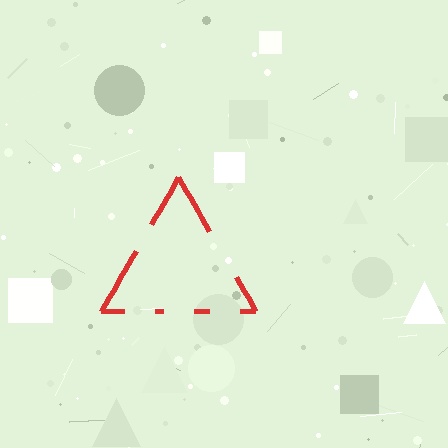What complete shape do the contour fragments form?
The contour fragments form a triangle.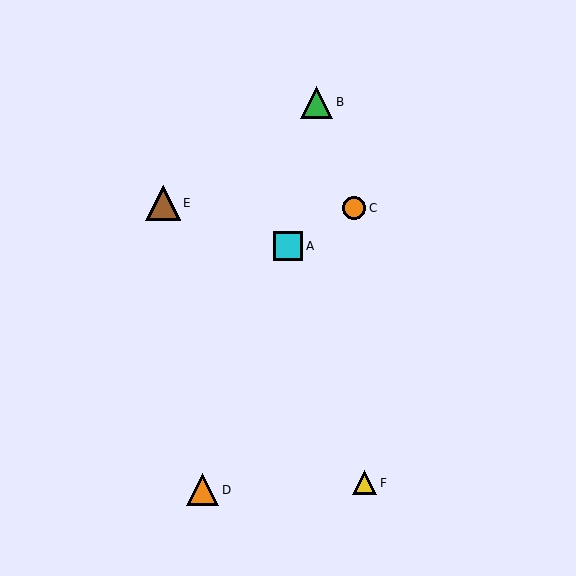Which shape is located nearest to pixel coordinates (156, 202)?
The brown triangle (labeled E) at (163, 203) is nearest to that location.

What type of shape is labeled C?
Shape C is an orange circle.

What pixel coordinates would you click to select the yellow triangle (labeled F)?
Click at (364, 483) to select the yellow triangle F.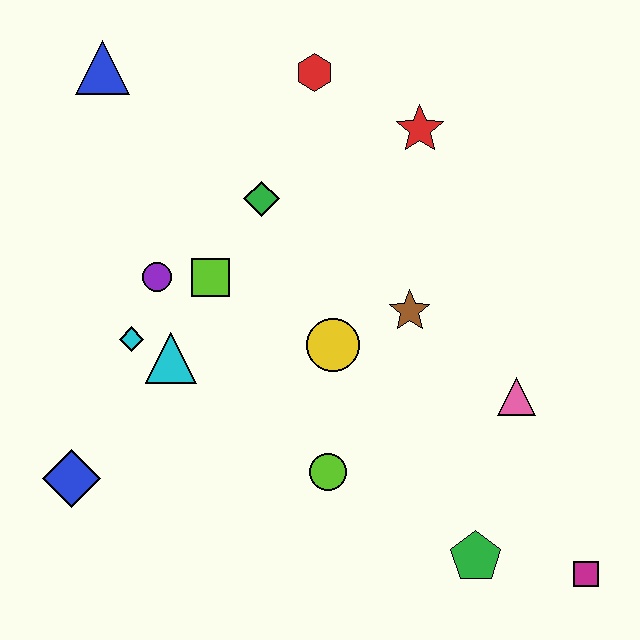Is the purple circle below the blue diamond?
No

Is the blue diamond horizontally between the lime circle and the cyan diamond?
No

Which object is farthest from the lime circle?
The blue triangle is farthest from the lime circle.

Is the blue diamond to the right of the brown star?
No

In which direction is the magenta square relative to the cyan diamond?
The magenta square is to the right of the cyan diamond.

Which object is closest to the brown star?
The yellow circle is closest to the brown star.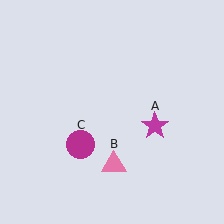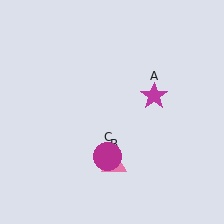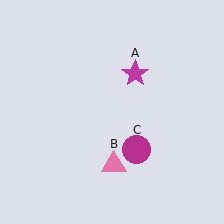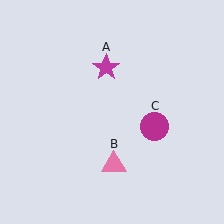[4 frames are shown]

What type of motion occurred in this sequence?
The magenta star (object A), magenta circle (object C) rotated counterclockwise around the center of the scene.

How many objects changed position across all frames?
2 objects changed position: magenta star (object A), magenta circle (object C).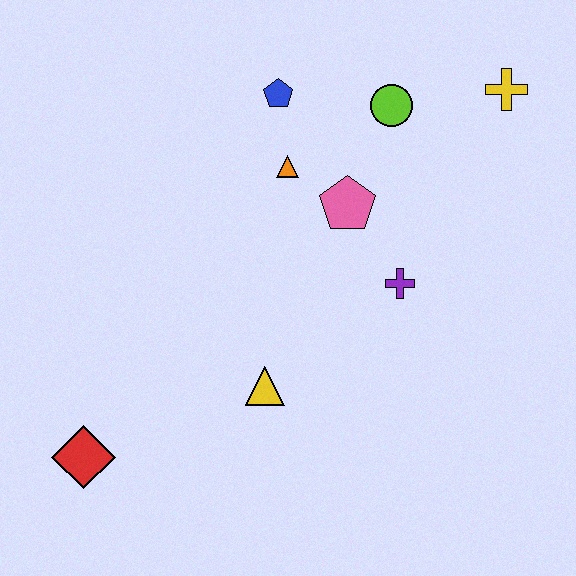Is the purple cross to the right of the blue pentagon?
Yes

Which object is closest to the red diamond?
The yellow triangle is closest to the red diamond.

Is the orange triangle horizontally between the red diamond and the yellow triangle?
No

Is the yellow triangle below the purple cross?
Yes